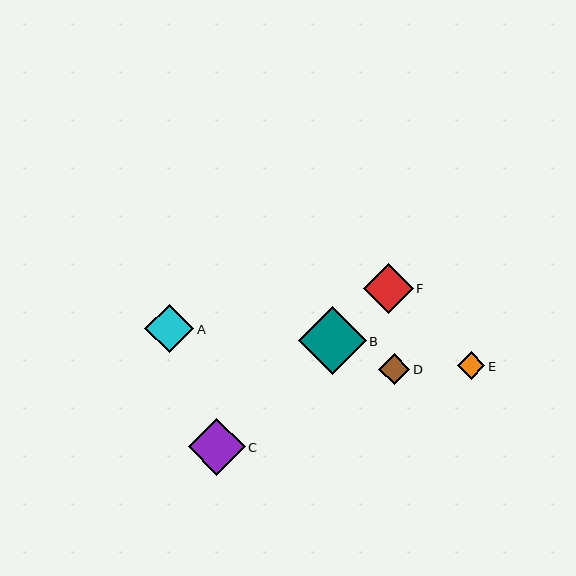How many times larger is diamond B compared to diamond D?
Diamond B is approximately 2.2 times the size of diamond D.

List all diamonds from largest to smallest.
From largest to smallest: B, C, F, A, D, E.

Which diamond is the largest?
Diamond B is the largest with a size of approximately 68 pixels.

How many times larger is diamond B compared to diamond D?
Diamond B is approximately 2.2 times the size of diamond D.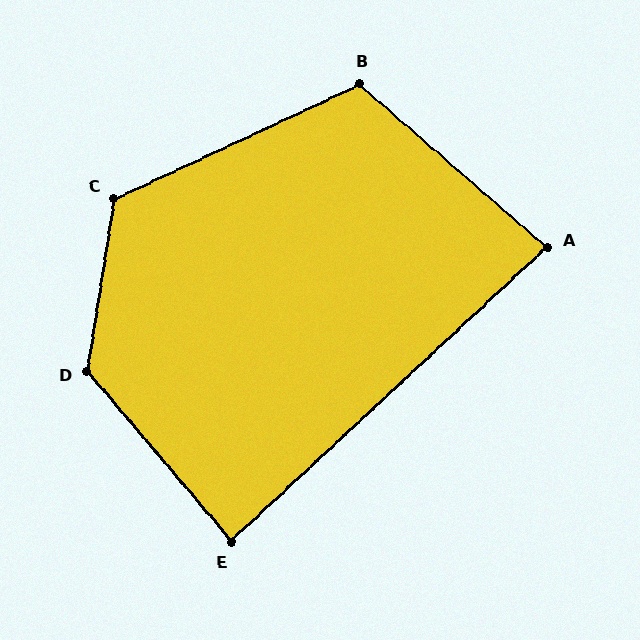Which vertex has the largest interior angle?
D, at approximately 131 degrees.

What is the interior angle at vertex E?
Approximately 87 degrees (approximately right).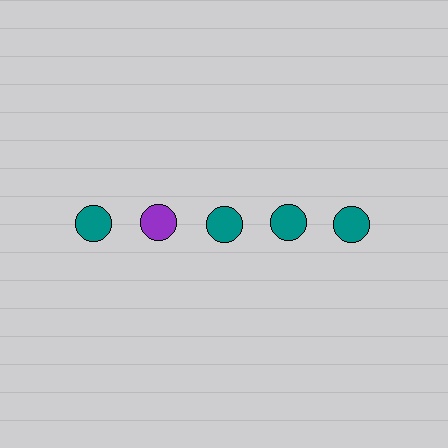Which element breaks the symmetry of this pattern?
The purple circle in the top row, second from left column breaks the symmetry. All other shapes are teal circles.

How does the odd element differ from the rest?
It has a different color: purple instead of teal.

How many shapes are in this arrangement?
There are 5 shapes arranged in a grid pattern.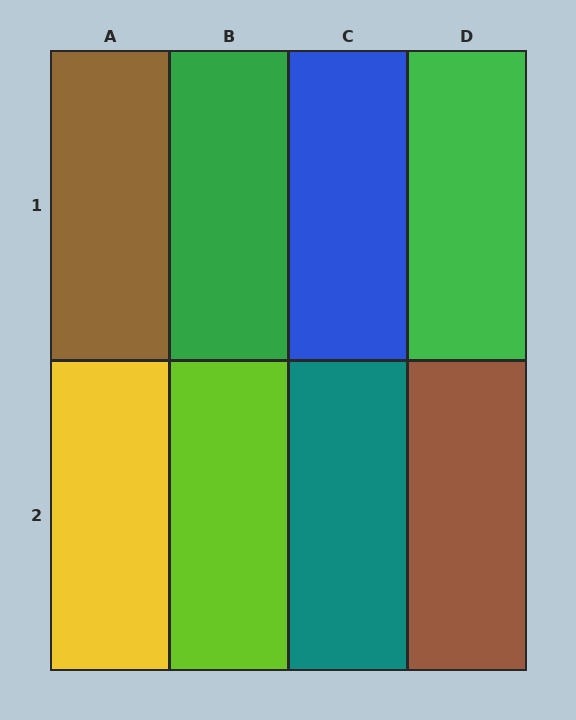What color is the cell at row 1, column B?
Green.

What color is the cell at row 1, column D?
Green.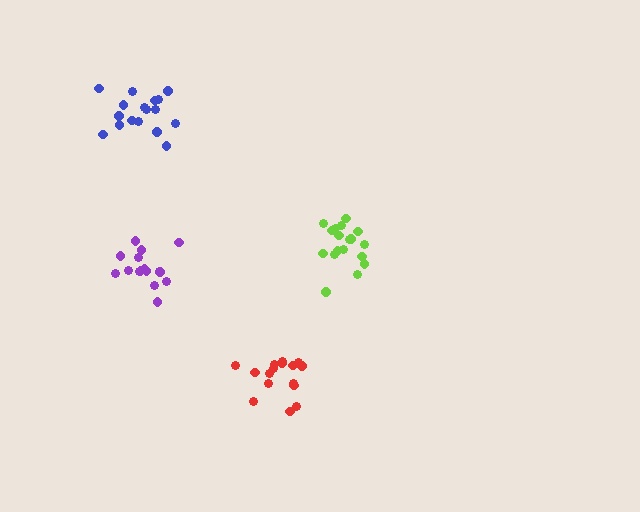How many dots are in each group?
Group 1: 18 dots, Group 2: 16 dots, Group 3: 17 dots, Group 4: 16 dots (67 total).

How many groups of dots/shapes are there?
There are 4 groups.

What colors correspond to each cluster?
The clusters are colored: lime, red, blue, purple.